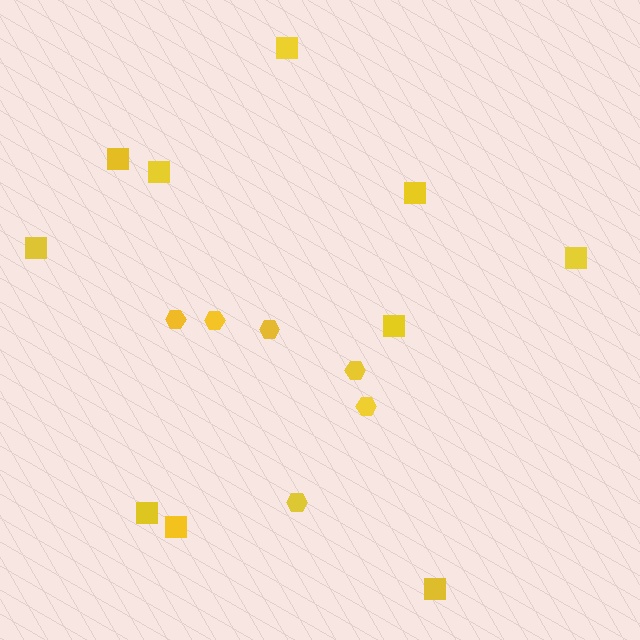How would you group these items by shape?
There are 2 groups: one group of hexagons (6) and one group of squares (10).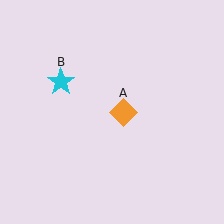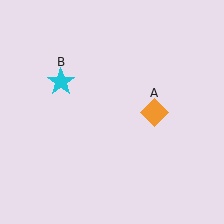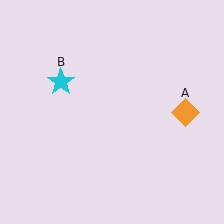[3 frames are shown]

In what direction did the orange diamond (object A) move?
The orange diamond (object A) moved right.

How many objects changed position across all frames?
1 object changed position: orange diamond (object A).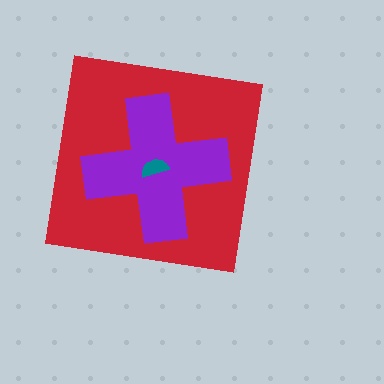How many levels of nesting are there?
3.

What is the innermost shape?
The teal semicircle.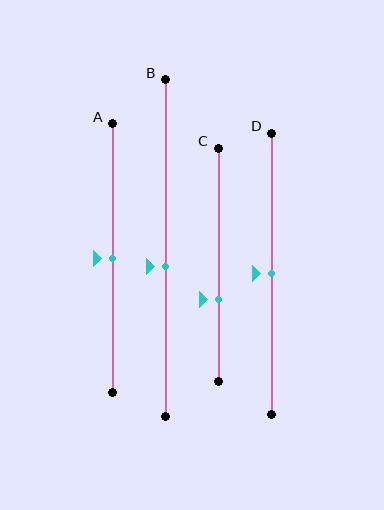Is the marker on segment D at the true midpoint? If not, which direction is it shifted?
Yes, the marker on segment D is at the true midpoint.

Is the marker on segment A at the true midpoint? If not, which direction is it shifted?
Yes, the marker on segment A is at the true midpoint.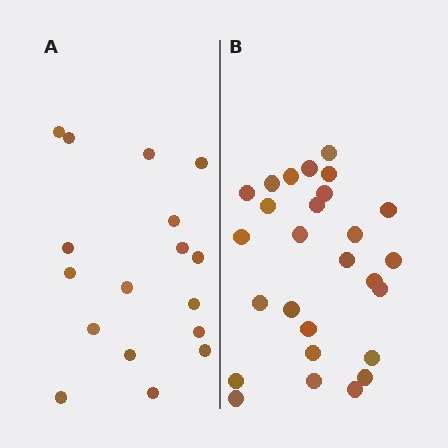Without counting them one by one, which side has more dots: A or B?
Region B (the right region) has more dots.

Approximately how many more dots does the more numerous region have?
Region B has roughly 10 or so more dots than region A.